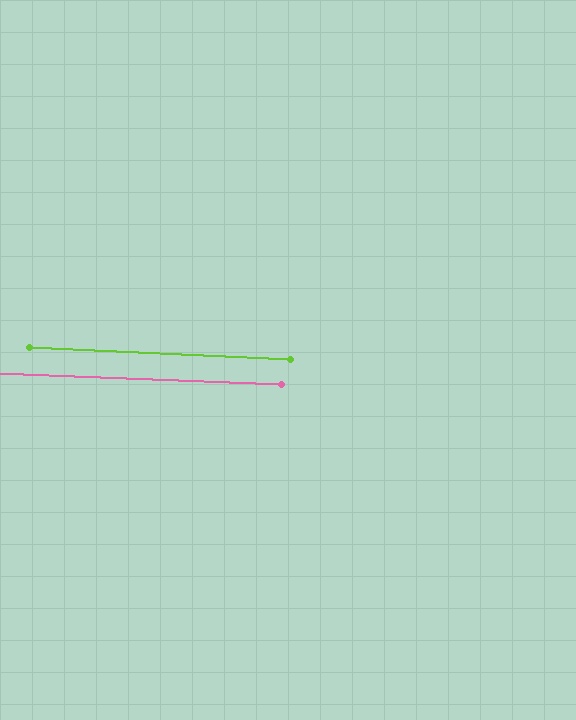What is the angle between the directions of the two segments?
Approximately 1 degree.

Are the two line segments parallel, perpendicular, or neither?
Parallel — their directions differ by only 0.6°.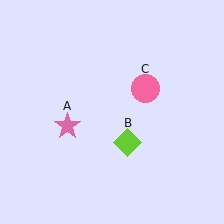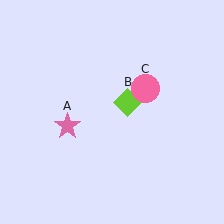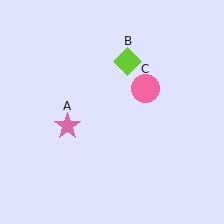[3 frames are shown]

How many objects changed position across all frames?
1 object changed position: lime diamond (object B).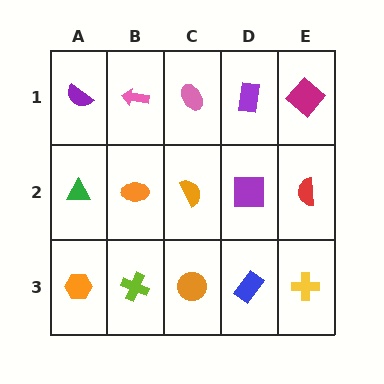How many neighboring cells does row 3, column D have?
3.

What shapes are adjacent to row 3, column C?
An orange semicircle (row 2, column C), a lime cross (row 3, column B), a blue rectangle (row 3, column D).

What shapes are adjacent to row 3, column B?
An orange ellipse (row 2, column B), an orange hexagon (row 3, column A), an orange circle (row 3, column C).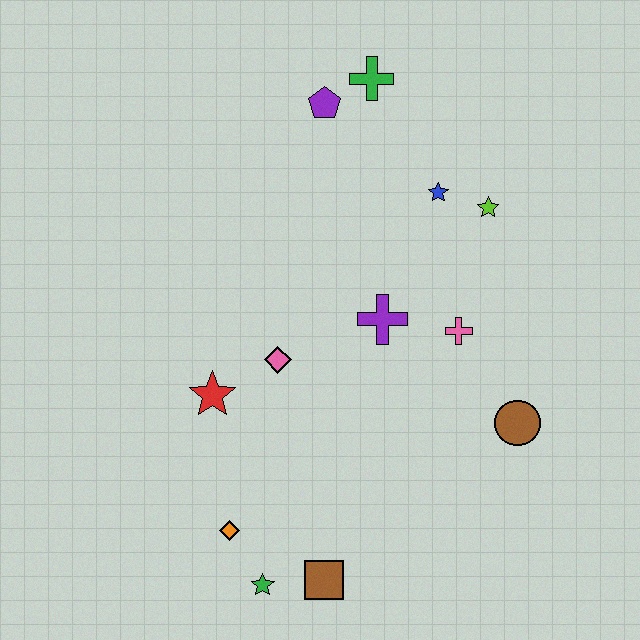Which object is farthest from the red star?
The green cross is farthest from the red star.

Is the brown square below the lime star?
Yes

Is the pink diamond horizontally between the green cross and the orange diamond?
Yes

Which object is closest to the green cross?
The purple pentagon is closest to the green cross.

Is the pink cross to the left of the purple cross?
No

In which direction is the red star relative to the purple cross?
The red star is to the left of the purple cross.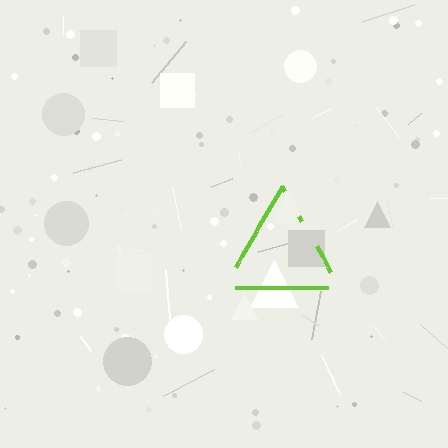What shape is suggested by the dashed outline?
The dashed outline suggests a triangle.